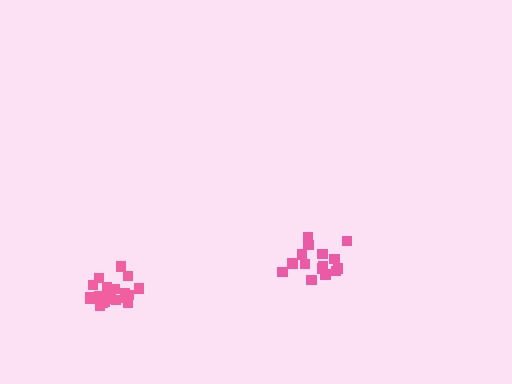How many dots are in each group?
Group 1: 21 dots, Group 2: 15 dots (36 total).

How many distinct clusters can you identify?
There are 2 distinct clusters.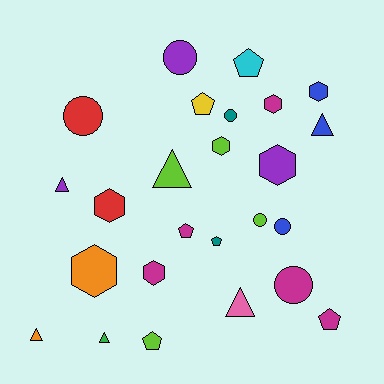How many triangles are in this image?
There are 6 triangles.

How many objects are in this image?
There are 25 objects.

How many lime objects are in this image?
There are 4 lime objects.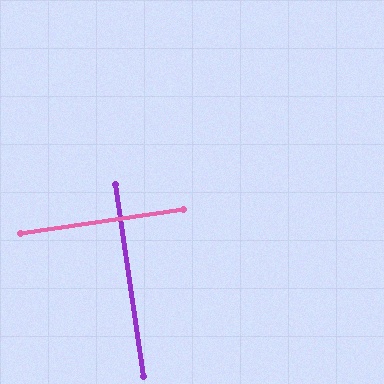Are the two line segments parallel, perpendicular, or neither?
Perpendicular — they meet at approximately 90°.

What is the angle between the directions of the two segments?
Approximately 90 degrees.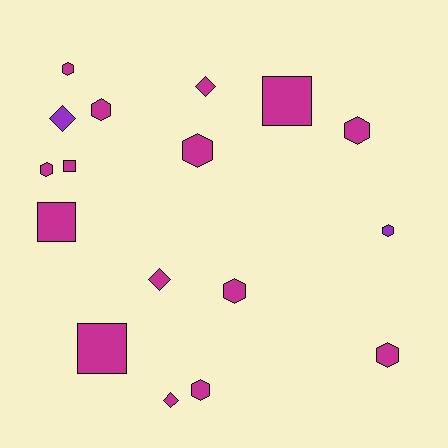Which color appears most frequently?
Magenta, with 15 objects.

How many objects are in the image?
There are 17 objects.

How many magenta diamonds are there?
There are 3 magenta diamonds.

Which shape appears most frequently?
Hexagon, with 9 objects.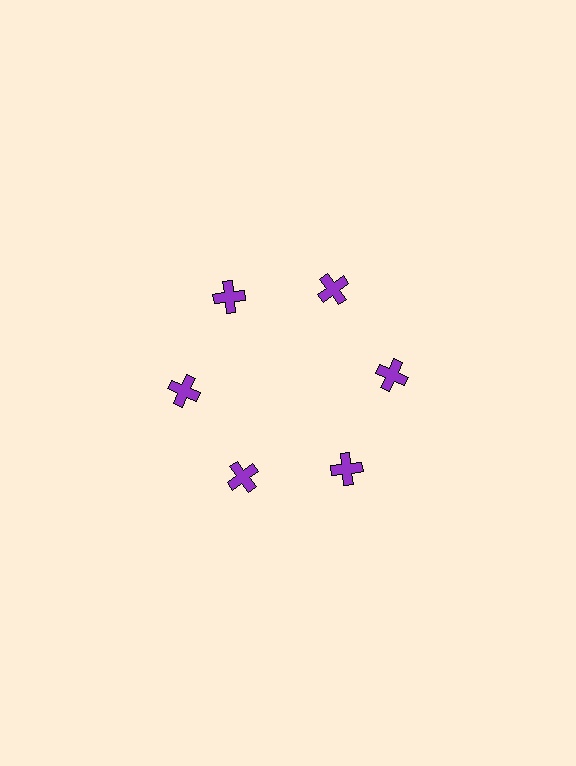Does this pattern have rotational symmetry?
Yes, this pattern has 6-fold rotational symmetry. It looks the same after rotating 60 degrees around the center.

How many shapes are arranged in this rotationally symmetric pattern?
There are 6 shapes, arranged in 6 groups of 1.